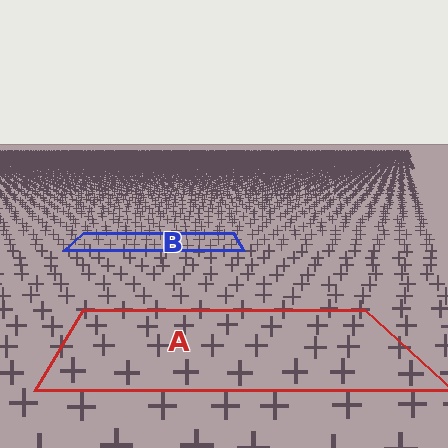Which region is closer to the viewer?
Region A is closer. The texture elements there are larger and more spread out.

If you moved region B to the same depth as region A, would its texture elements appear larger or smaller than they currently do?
They would appear larger. At a closer depth, the same texture elements are projected at a bigger on-screen size.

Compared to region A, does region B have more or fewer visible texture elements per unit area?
Region B has more texture elements per unit area — they are packed more densely because it is farther away.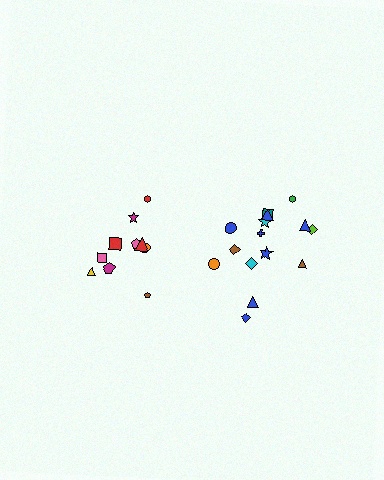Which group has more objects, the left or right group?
The right group.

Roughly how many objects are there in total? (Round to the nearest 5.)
Roughly 25 objects in total.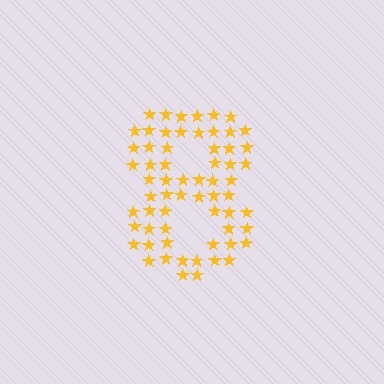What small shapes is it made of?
It is made of small stars.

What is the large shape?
The large shape is the digit 8.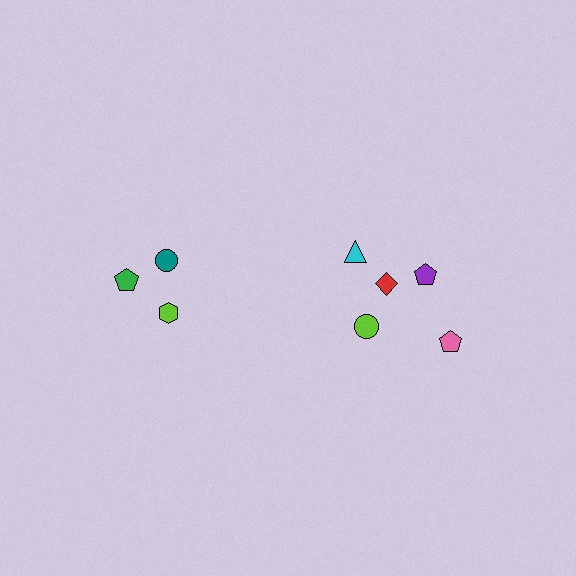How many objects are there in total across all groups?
There are 8 objects.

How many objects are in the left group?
There are 3 objects.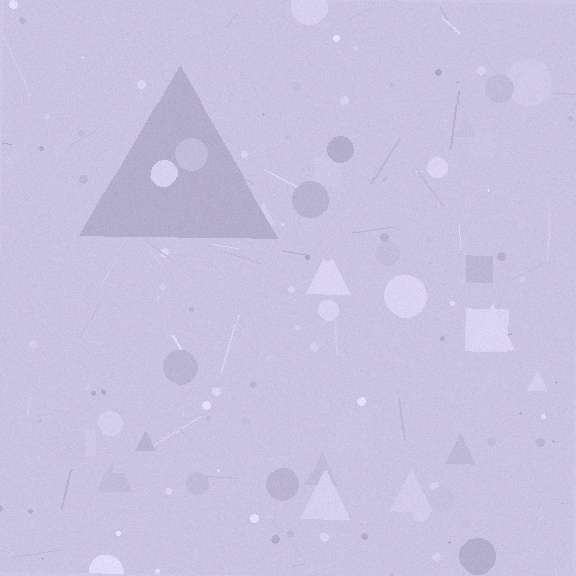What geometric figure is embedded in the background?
A triangle is embedded in the background.